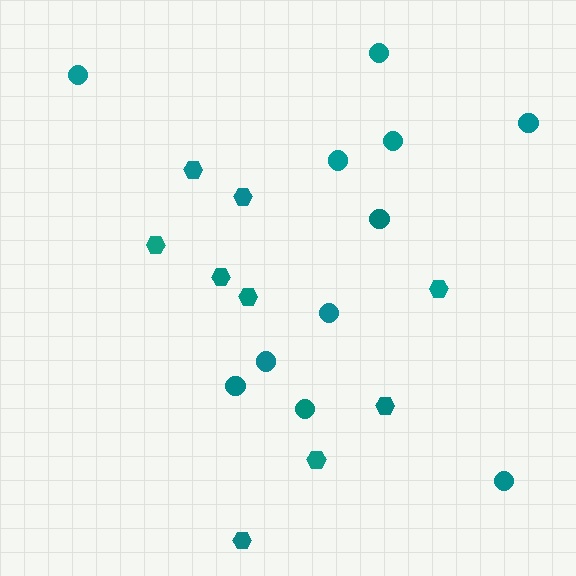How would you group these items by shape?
There are 2 groups: one group of circles (11) and one group of hexagons (9).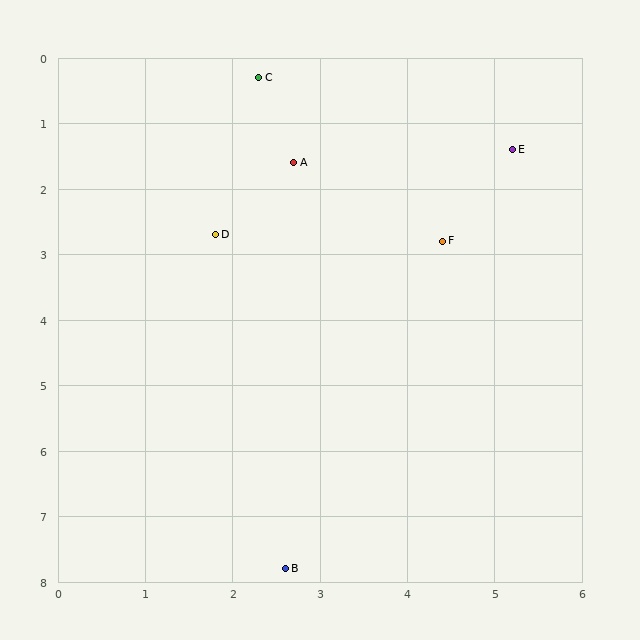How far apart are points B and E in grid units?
Points B and E are about 6.9 grid units apart.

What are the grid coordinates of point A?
Point A is at approximately (2.7, 1.6).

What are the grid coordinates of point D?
Point D is at approximately (1.8, 2.7).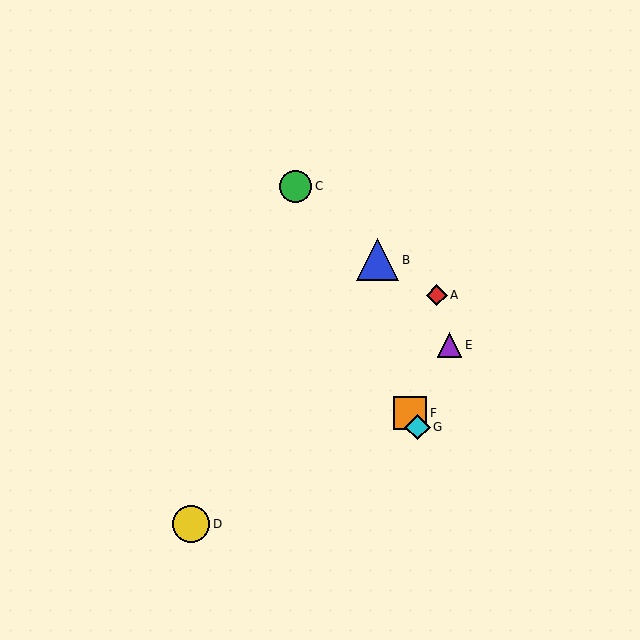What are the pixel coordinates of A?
Object A is at (437, 295).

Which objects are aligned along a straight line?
Objects C, F, G are aligned along a straight line.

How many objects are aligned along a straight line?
3 objects (C, F, G) are aligned along a straight line.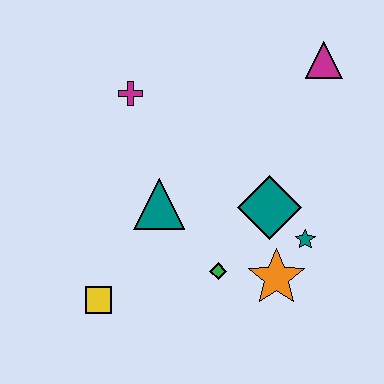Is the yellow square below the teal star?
Yes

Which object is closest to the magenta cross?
The teal triangle is closest to the magenta cross.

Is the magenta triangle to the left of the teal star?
No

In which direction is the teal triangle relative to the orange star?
The teal triangle is to the left of the orange star.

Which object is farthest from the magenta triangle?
The yellow square is farthest from the magenta triangle.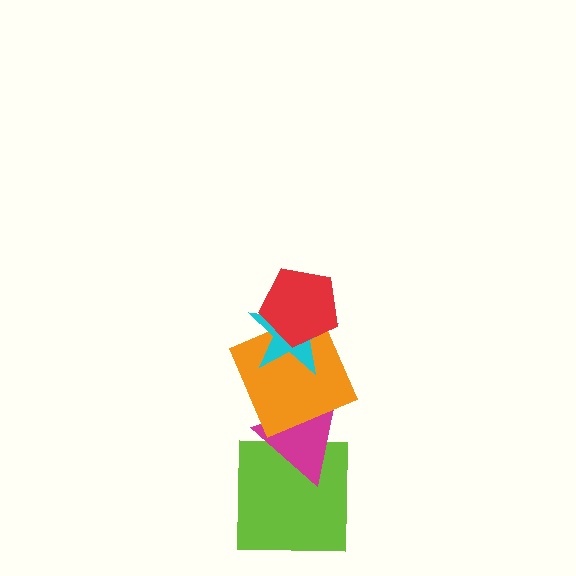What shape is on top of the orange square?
The cyan star is on top of the orange square.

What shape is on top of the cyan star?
The red pentagon is on top of the cyan star.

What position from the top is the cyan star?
The cyan star is 2nd from the top.